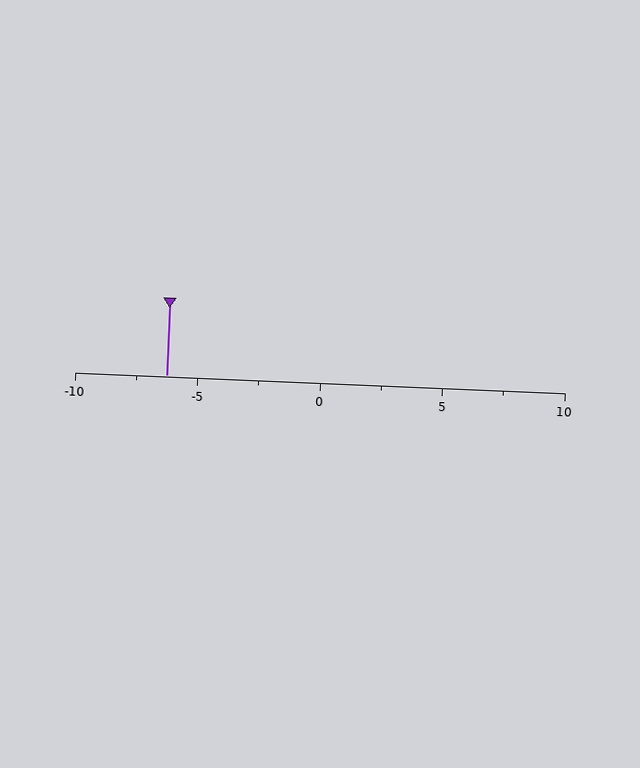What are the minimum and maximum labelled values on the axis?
The axis runs from -10 to 10.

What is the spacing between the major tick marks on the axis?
The major ticks are spaced 5 apart.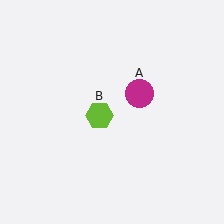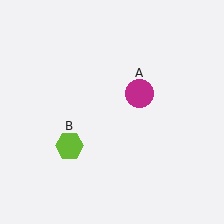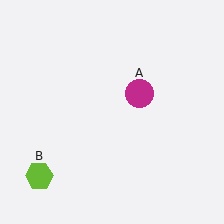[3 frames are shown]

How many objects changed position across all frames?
1 object changed position: lime hexagon (object B).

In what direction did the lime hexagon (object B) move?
The lime hexagon (object B) moved down and to the left.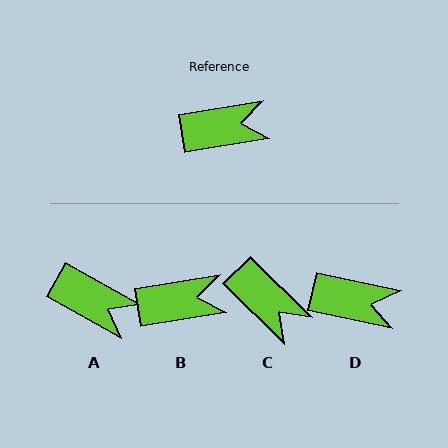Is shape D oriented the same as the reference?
No, it is off by about 22 degrees.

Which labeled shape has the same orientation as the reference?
B.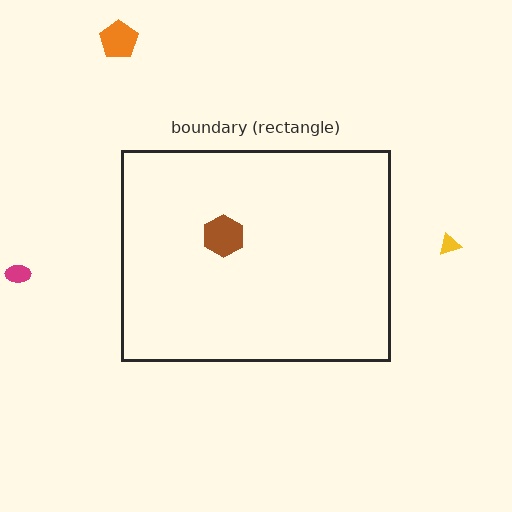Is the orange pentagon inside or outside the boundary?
Outside.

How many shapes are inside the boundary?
1 inside, 3 outside.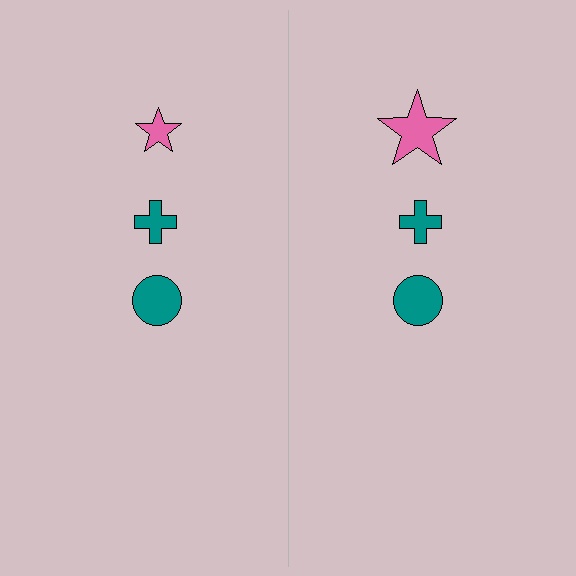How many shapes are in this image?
There are 6 shapes in this image.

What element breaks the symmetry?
The pink star on the right side has a different size than its mirror counterpart.